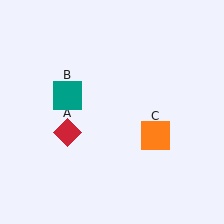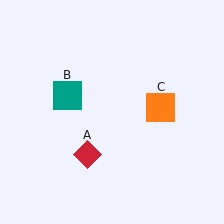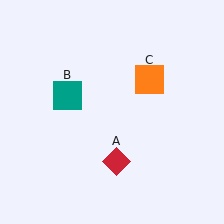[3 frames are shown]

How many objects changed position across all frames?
2 objects changed position: red diamond (object A), orange square (object C).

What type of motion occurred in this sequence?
The red diamond (object A), orange square (object C) rotated counterclockwise around the center of the scene.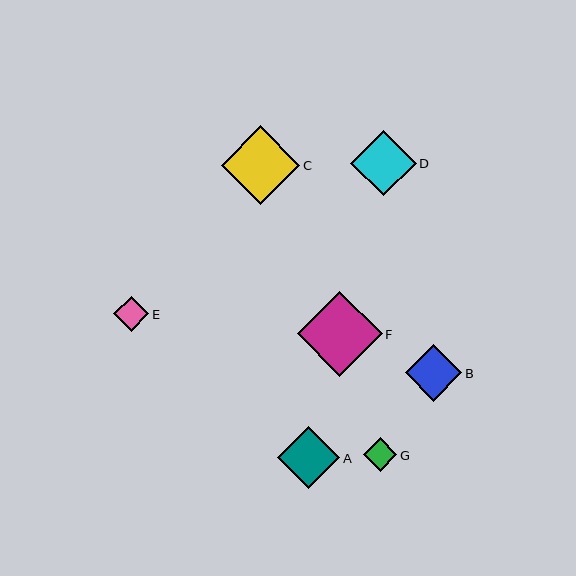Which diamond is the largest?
Diamond F is the largest with a size of approximately 85 pixels.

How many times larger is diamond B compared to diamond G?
Diamond B is approximately 1.7 times the size of diamond G.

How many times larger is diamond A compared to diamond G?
Diamond A is approximately 1.9 times the size of diamond G.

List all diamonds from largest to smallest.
From largest to smallest: F, C, D, A, B, E, G.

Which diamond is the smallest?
Diamond G is the smallest with a size of approximately 33 pixels.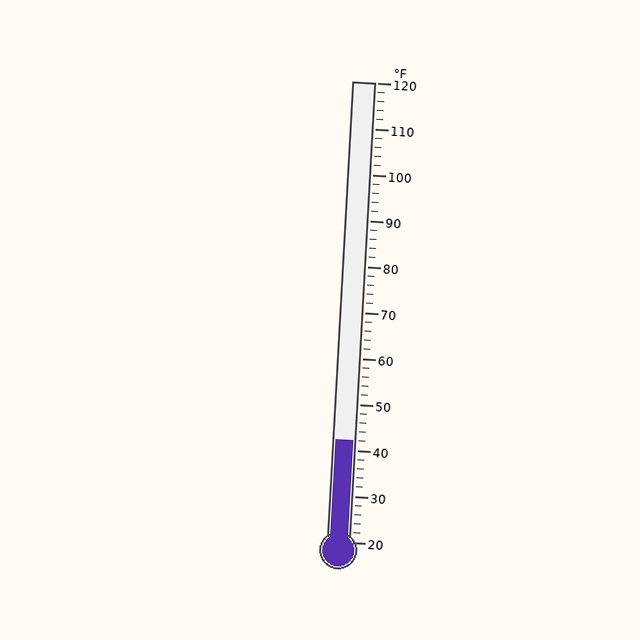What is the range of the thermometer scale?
The thermometer scale ranges from 20°F to 120°F.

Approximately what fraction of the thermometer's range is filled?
The thermometer is filled to approximately 20% of its range.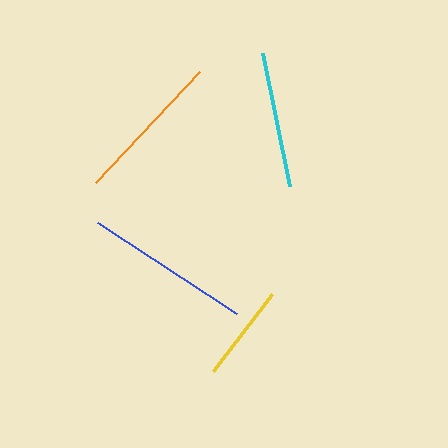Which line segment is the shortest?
The yellow line is the shortest at approximately 97 pixels.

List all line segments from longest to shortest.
From longest to shortest: blue, orange, cyan, yellow.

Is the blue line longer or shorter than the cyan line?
The blue line is longer than the cyan line.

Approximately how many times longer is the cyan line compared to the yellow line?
The cyan line is approximately 1.4 times the length of the yellow line.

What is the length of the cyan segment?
The cyan segment is approximately 135 pixels long.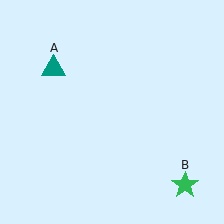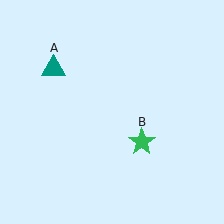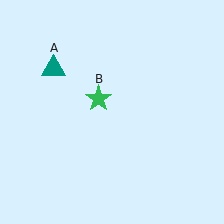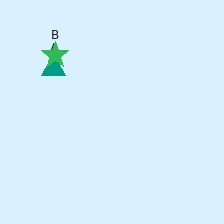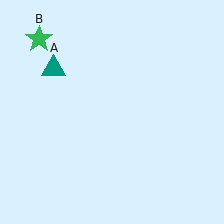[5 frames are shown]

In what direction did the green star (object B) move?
The green star (object B) moved up and to the left.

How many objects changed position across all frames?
1 object changed position: green star (object B).